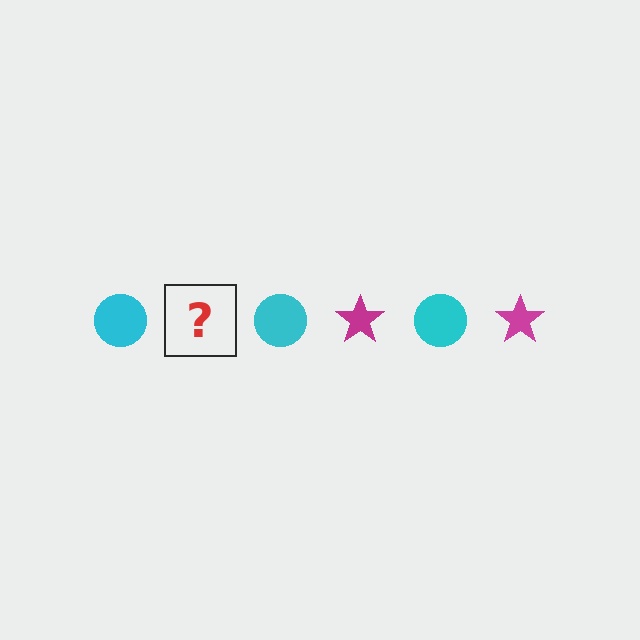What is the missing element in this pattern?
The missing element is a magenta star.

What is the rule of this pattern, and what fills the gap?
The rule is that the pattern alternates between cyan circle and magenta star. The gap should be filled with a magenta star.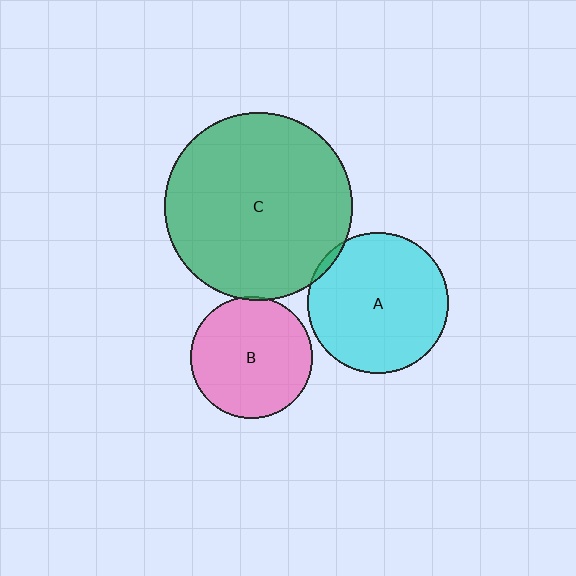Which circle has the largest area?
Circle C (green).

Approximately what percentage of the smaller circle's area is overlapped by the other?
Approximately 5%.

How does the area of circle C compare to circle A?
Approximately 1.8 times.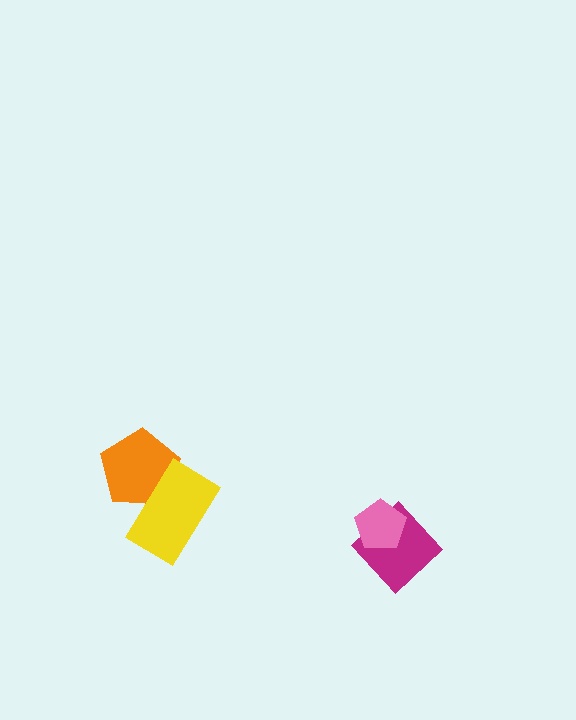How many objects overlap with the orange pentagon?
1 object overlaps with the orange pentagon.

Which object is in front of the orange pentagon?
The yellow rectangle is in front of the orange pentagon.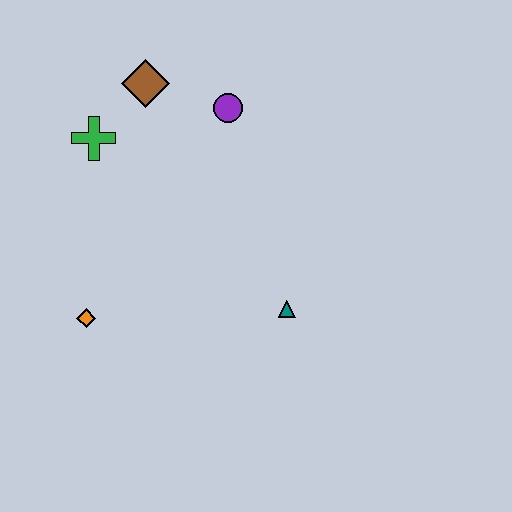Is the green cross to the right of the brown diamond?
No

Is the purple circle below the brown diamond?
Yes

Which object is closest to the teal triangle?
The orange diamond is closest to the teal triangle.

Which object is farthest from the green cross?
The teal triangle is farthest from the green cross.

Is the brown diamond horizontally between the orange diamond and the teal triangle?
Yes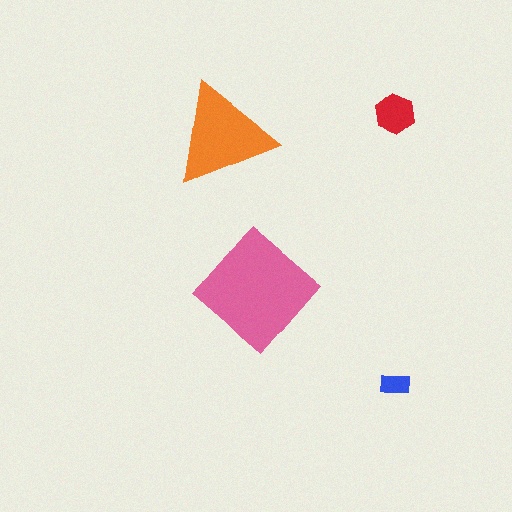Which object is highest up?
The red hexagon is topmost.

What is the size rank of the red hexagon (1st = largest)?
3rd.